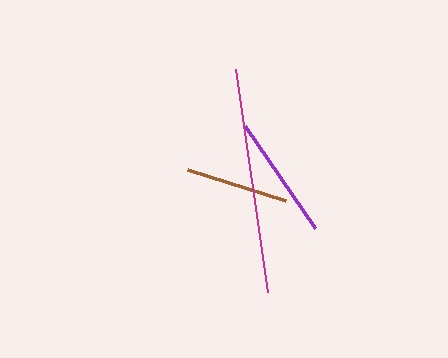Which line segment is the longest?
The magenta line is the longest at approximately 225 pixels.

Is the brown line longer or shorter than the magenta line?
The magenta line is longer than the brown line.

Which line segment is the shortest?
The brown line is the shortest at approximately 103 pixels.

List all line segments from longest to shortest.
From longest to shortest: magenta, purple, brown.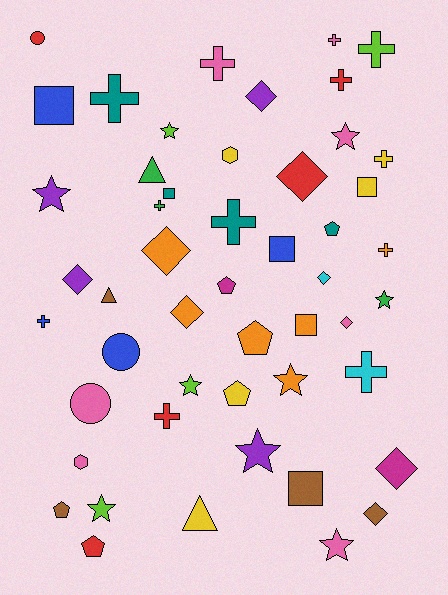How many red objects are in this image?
There are 5 red objects.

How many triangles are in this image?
There are 3 triangles.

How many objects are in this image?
There are 50 objects.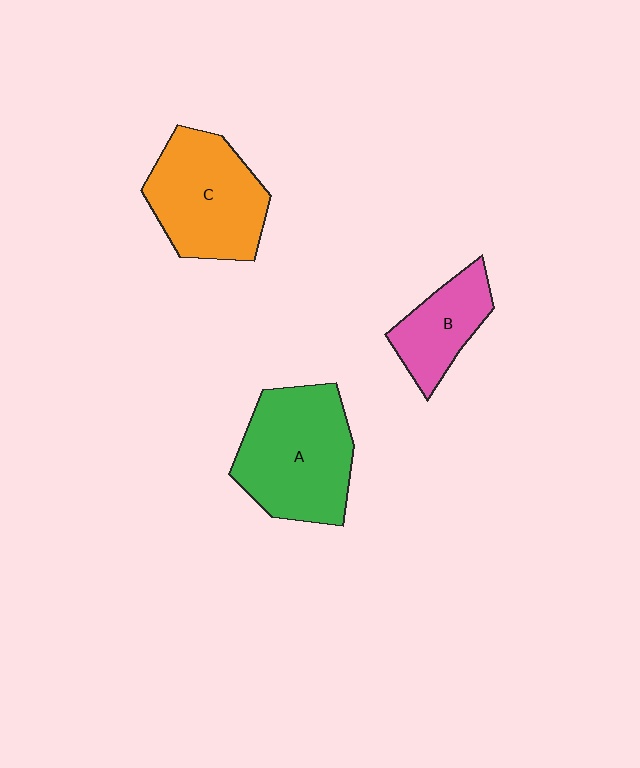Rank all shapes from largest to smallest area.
From largest to smallest: A (green), C (orange), B (pink).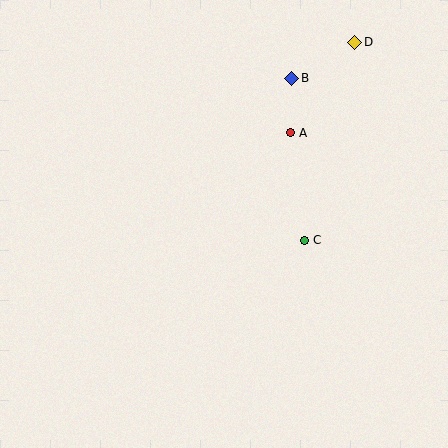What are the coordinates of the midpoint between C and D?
The midpoint between C and D is at (330, 141).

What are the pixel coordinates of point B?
Point B is at (292, 78).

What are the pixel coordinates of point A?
Point A is at (290, 133).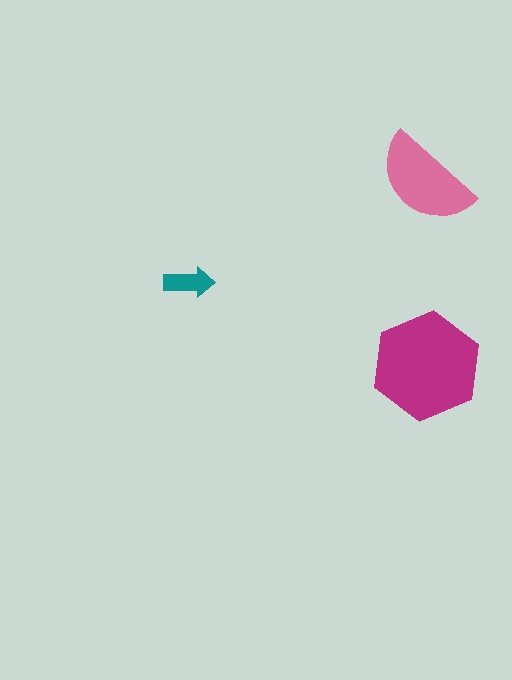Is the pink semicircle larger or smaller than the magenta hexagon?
Smaller.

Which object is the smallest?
The teal arrow.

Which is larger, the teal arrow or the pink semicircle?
The pink semicircle.